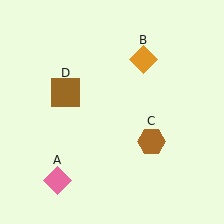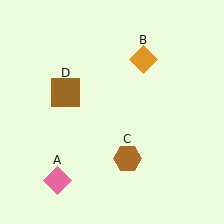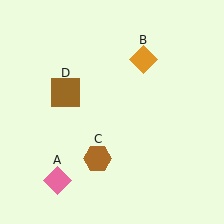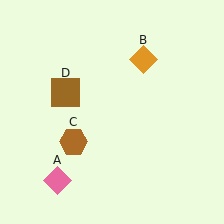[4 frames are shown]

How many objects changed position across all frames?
1 object changed position: brown hexagon (object C).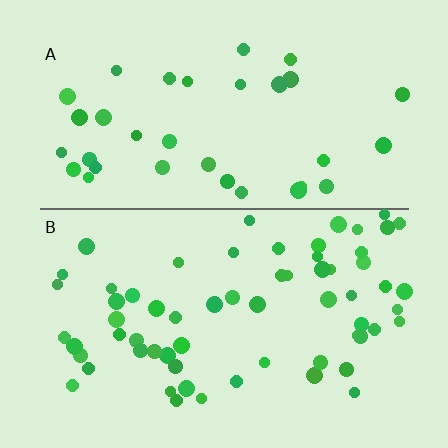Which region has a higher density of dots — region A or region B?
B (the bottom).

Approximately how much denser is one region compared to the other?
Approximately 1.8× — region B over region A.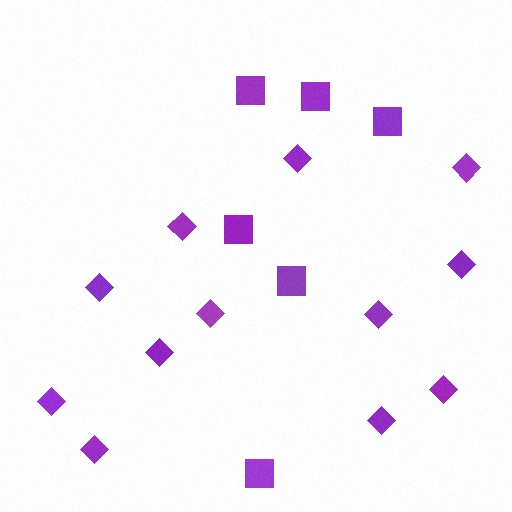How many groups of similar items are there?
There are 2 groups: one group of diamonds (12) and one group of squares (6).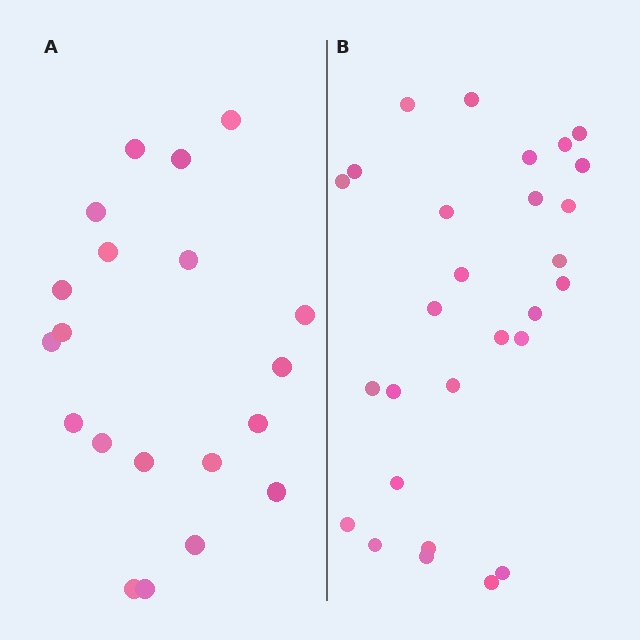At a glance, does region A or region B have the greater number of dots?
Region B (the right region) has more dots.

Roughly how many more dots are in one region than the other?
Region B has roughly 8 or so more dots than region A.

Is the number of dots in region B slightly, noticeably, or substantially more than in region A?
Region B has noticeably more, but not dramatically so. The ratio is roughly 1.4 to 1.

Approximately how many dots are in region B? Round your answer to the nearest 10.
About 30 dots. (The exact count is 28, which rounds to 30.)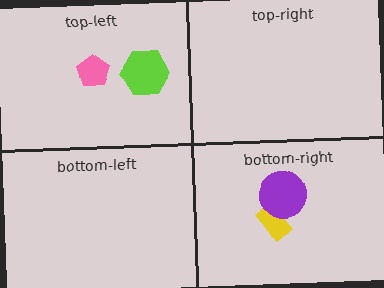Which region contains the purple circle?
The bottom-right region.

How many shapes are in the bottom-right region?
2.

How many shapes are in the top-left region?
2.